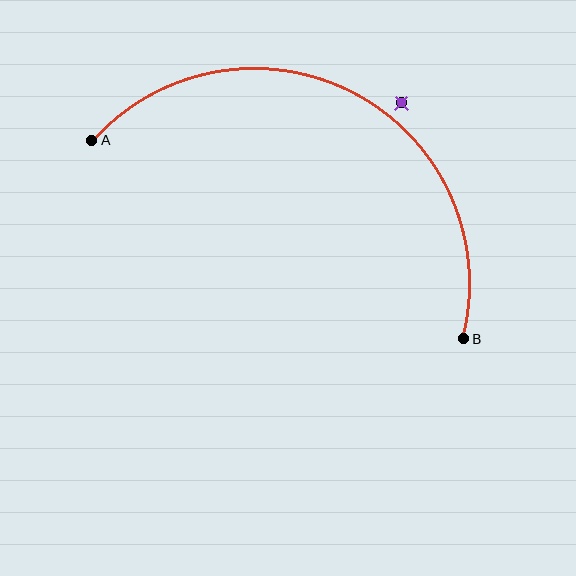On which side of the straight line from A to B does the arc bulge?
The arc bulges above the straight line connecting A and B.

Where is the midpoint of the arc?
The arc midpoint is the point on the curve farthest from the straight line joining A and B. It sits above that line.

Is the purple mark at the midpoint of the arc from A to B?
No — the purple mark does not lie on the arc at all. It sits slightly outside the curve.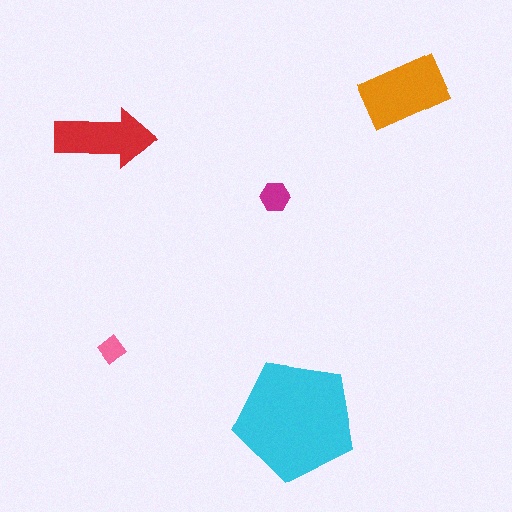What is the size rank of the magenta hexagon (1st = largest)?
4th.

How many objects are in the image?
There are 5 objects in the image.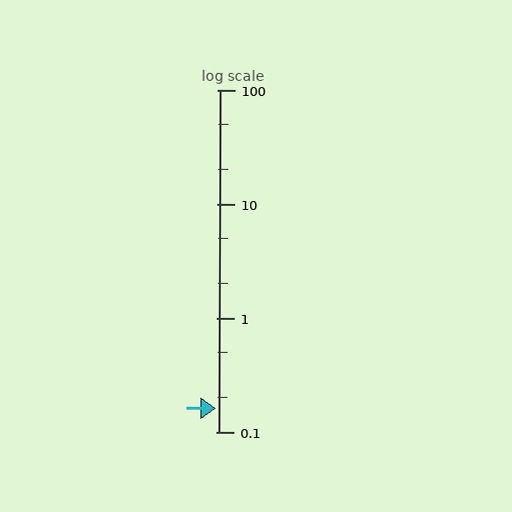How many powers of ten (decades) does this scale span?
The scale spans 3 decades, from 0.1 to 100.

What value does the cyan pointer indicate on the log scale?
The pointer indicates approximately 0.16.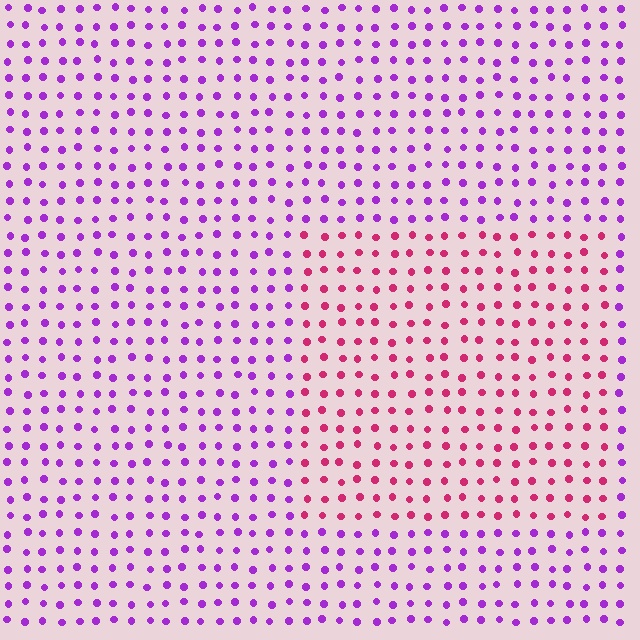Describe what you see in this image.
The image is filled with small purple elements in a uniform arrangement. A rectangle-shaped region is visible where the elements are tinted to a slightly different hue, forming a subtle color boundary.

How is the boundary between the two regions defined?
The boundary is defined purely by a slight shift in hue (about 50 degrees). Spacing, size, and orientation are identical on both sides.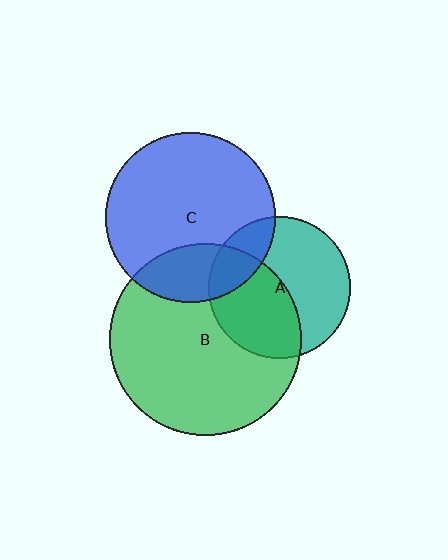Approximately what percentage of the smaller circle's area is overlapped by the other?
Approximately 25%.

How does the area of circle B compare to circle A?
Approximately 1.8 times.